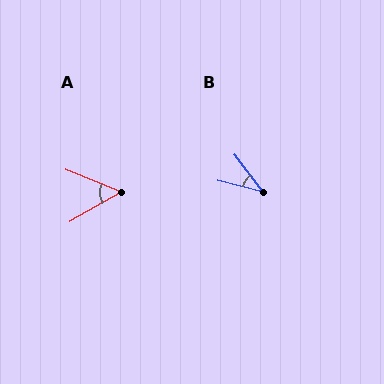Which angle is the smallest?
B, at approximately 39 degrees.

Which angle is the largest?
A, at approximately 52 degrees.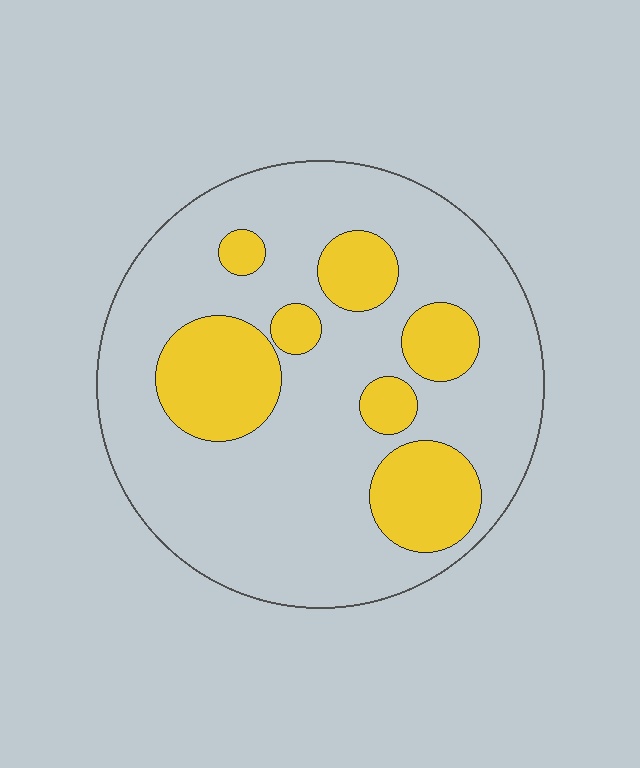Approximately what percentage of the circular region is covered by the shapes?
Approximately 25%.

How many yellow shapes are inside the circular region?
7.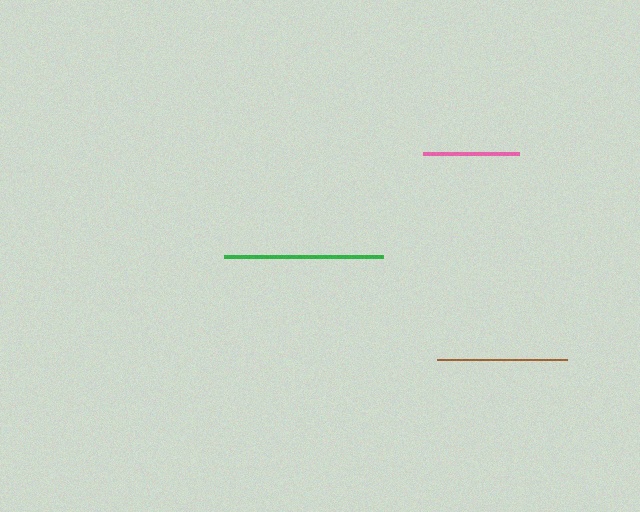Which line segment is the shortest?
The pink line is the shortest at approximately 96 pixels.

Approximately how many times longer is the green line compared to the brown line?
The green line is approximately 1.2 times the length of the brown line.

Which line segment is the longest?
The green line is the longest at approximately 159 pixels.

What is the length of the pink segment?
The pink segment is approximately 96 pixels long.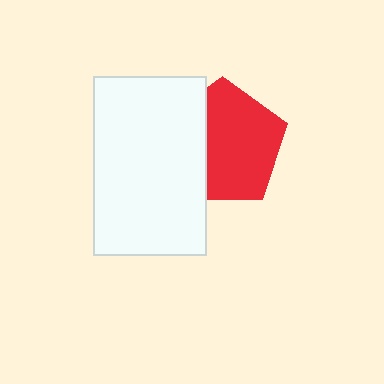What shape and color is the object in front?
The object in front is a white rectangle.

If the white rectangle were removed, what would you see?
You would see the complete red pentagon.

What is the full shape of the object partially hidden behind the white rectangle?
The partially hidden object is a red pentagon.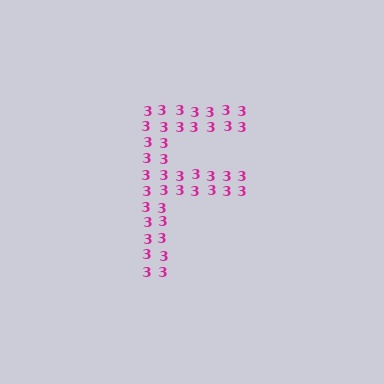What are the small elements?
The small elements are digit 3's.